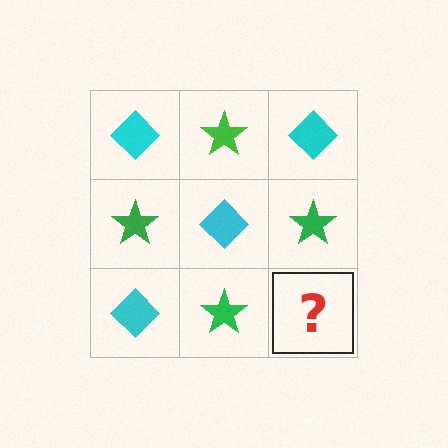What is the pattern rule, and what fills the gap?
The rule is that it alternates cyan diamond and green star in a checkerboard pattern. The gap should be filled with a cyan diamond.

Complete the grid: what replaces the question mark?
The question mark should be replaced with a cyan diamond.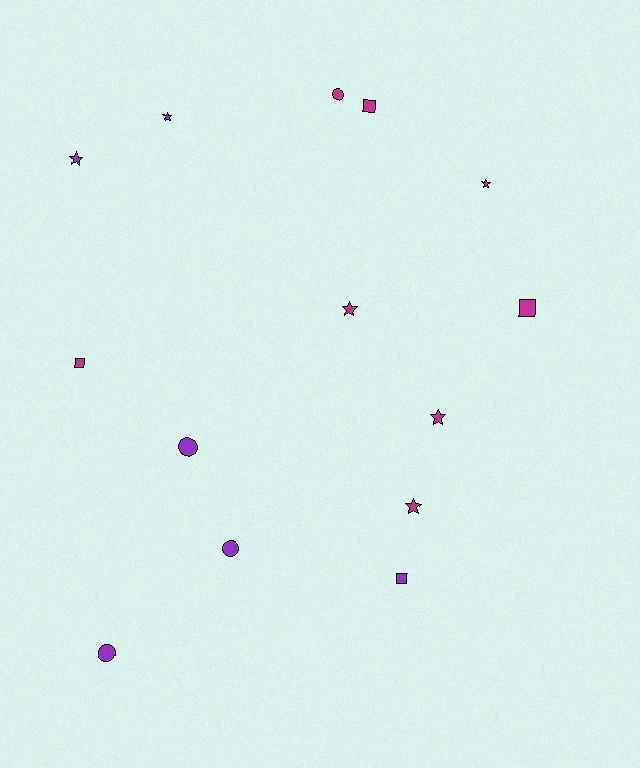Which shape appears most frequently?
Star, with 6 objects.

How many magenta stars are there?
There are 4 magenta stars.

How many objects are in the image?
There are 14 objects.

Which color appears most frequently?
Magenta, with 8 objects.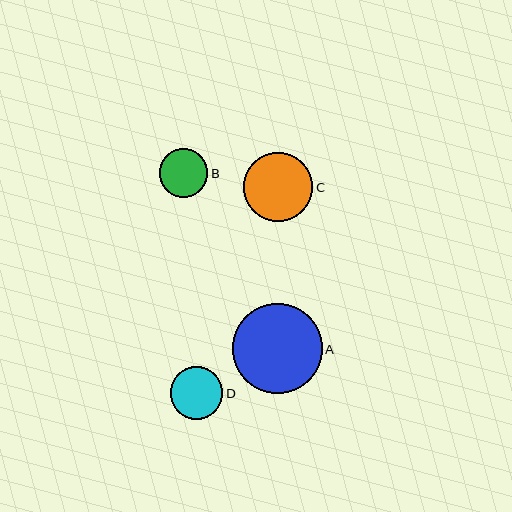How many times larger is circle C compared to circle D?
Circle C is approximately 1.3 times the size of circle D.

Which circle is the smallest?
Circle B is the smallest with a size of approximately 49 pixels.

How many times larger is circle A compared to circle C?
Circle A is approximately 1.3 times the size of circle C.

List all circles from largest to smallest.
From largest to smallest: A, C, D, B.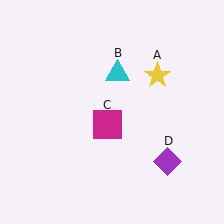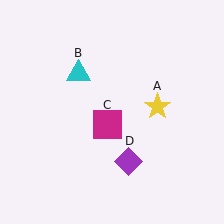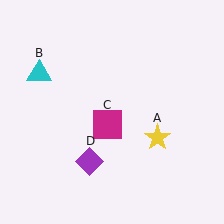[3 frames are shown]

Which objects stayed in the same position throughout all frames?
Magenta square (object C) remained stationary.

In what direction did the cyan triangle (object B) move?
The cyan triangle (object B) moved left.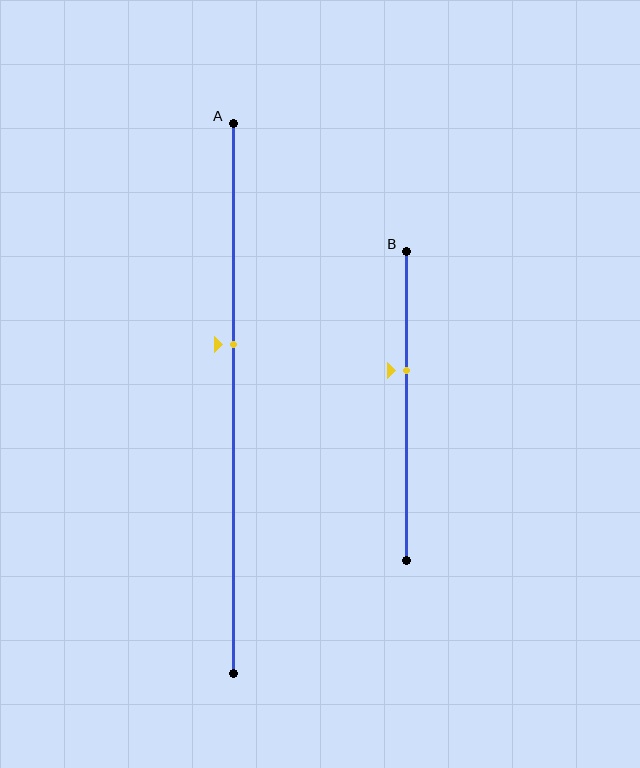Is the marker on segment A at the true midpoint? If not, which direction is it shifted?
No, the marker on segment A is shifted upward by about 10% of the segment length.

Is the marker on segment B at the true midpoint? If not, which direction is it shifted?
No, the marker on segment B is shifted upward by about 12% of the segment length.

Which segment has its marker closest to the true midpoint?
Segment A has its marker closest to the true midpoint.